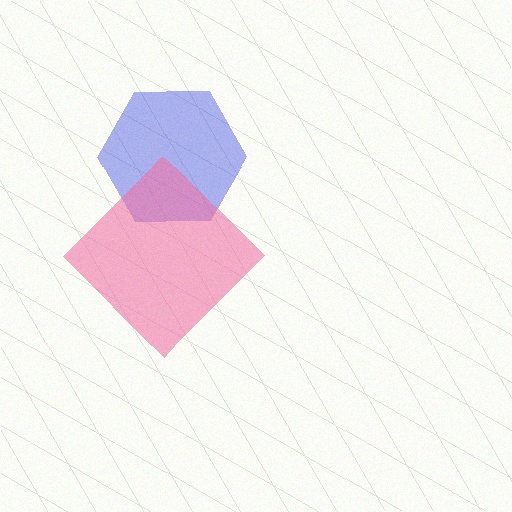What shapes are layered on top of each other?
The layered shapes are: a blue hexagon, a pink diamond.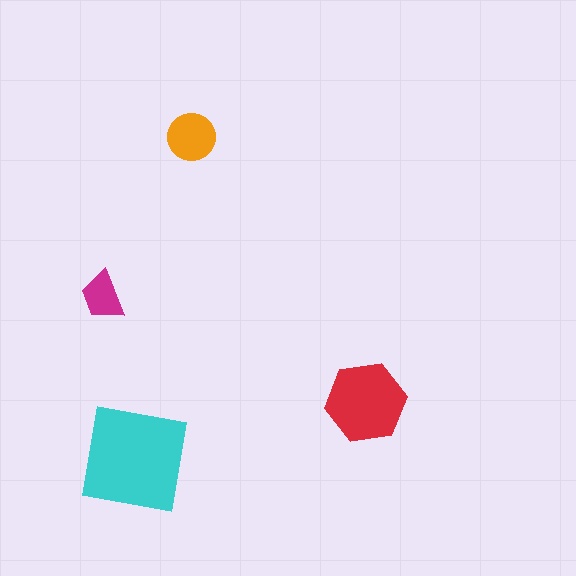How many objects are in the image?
There are 4 objects in the image.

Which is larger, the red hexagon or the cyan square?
The cyan square.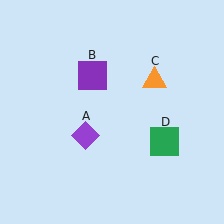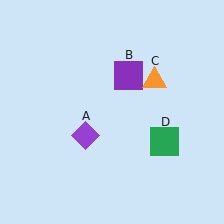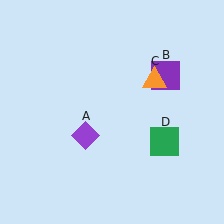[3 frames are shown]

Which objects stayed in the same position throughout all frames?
Purple diamond (object A) and orange triangle (object C) and green square (object D) remained stationary.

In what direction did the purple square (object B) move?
The purple square (object B) moved right.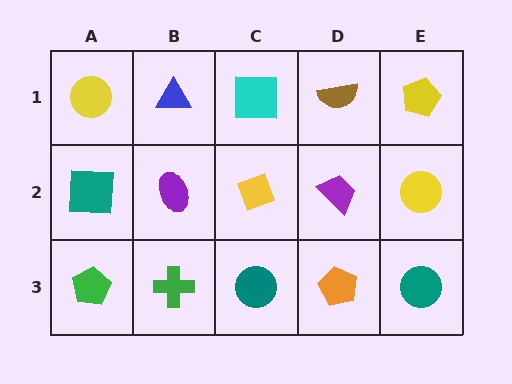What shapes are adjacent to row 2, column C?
A cyan square (row 1, column C), a teal circle (row 3, column C), a purple ellipse (row 2, column B), a purple trapezoid (row 2, column D).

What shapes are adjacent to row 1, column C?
A yellow diamond (row 2, column C), a blue triangle (row 1, column B), a brown semicircle (row 1, column D).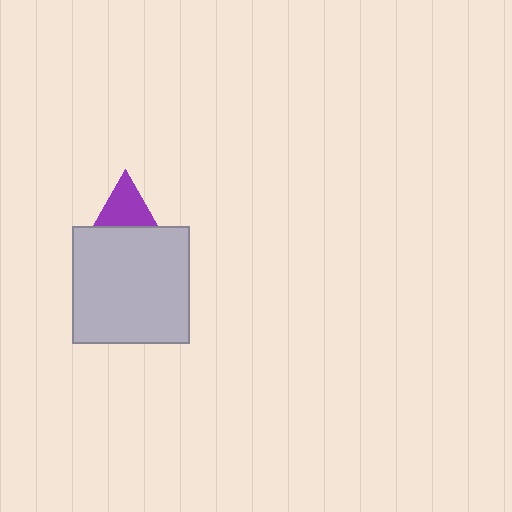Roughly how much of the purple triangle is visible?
A small part of it is visible (roughly 36%).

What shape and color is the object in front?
The object in front is a light gray rectangle.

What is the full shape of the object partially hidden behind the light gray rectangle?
The partially hidden object is a purple triangle.